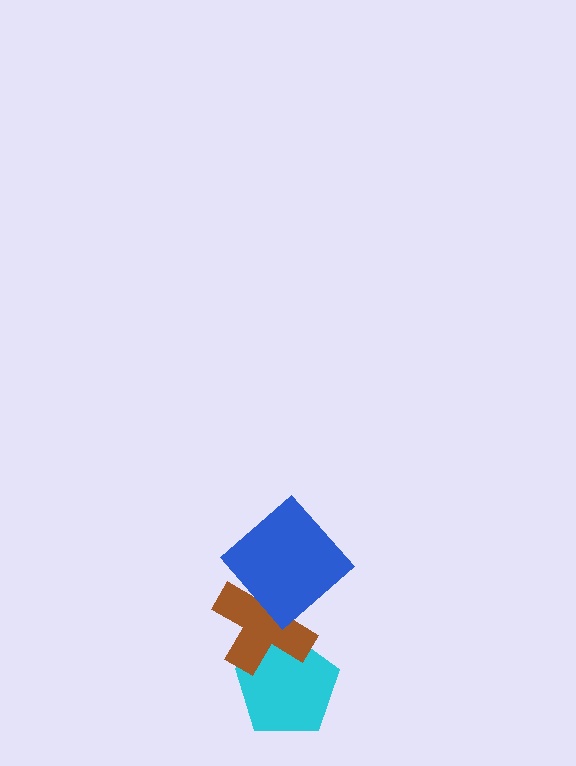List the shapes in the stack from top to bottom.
From top to bottom: the blue diamond, the brown cross, the cyan pentagon.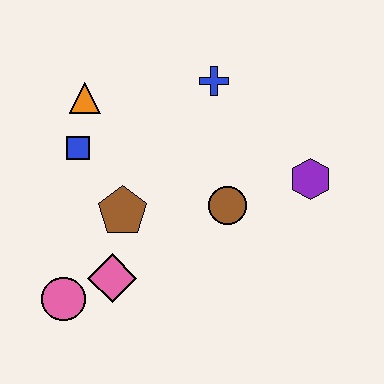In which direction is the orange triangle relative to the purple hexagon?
The orange triangle is to the left of the purple hexagon.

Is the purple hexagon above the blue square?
No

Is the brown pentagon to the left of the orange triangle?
No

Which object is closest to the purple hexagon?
The brown circle is closest to the purple hexagon.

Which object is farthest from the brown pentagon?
The purple hexagon is farthest from the brown pentagon.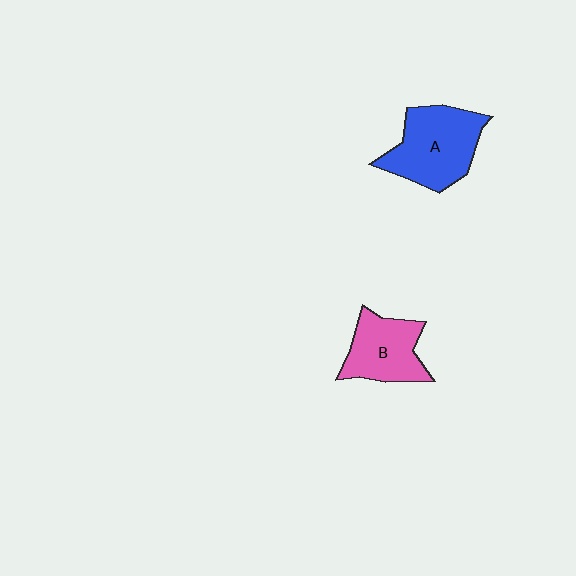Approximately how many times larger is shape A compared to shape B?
Approximately 1.3 times.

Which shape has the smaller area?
Shape B (pink).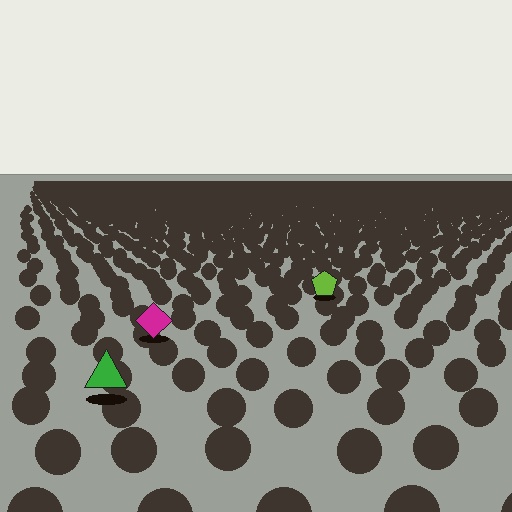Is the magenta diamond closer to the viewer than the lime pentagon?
Yes. The magenta diamond is closer — you can tell from the texture gradient: the ground texture is coarser near it.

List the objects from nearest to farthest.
From nearest to farthest: the green triangle, the magenta diamond, the lime pentagon.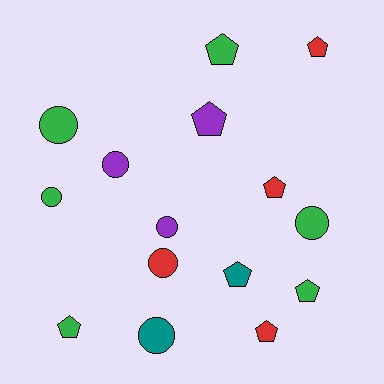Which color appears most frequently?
Green, with 6 objects.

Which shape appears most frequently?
Pentagon, with 8 objects.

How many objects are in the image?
There are 15 objects.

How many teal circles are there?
There is 1 teal circle.